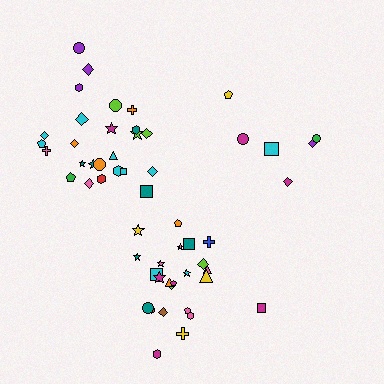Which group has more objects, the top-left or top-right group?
The top-left group.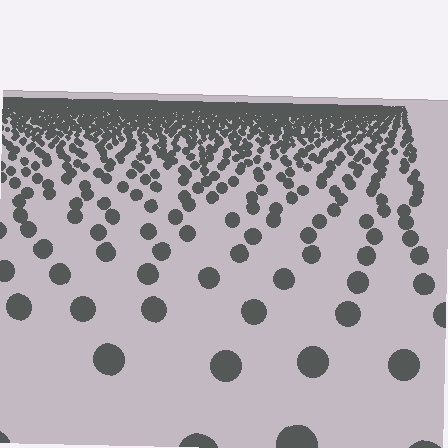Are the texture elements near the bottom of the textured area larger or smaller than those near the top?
Larger. Near the bottom, elements are closer to the viewer and appear at a bigger on-screen size.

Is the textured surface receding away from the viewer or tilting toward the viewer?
The surface is receding away from the viewer. Texture elements get smaller and denser toward the top.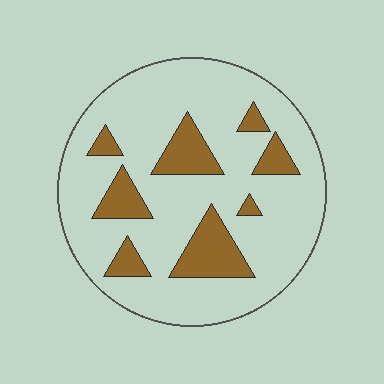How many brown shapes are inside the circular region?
8.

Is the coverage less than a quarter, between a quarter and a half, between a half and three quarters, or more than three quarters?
Less than a quarter.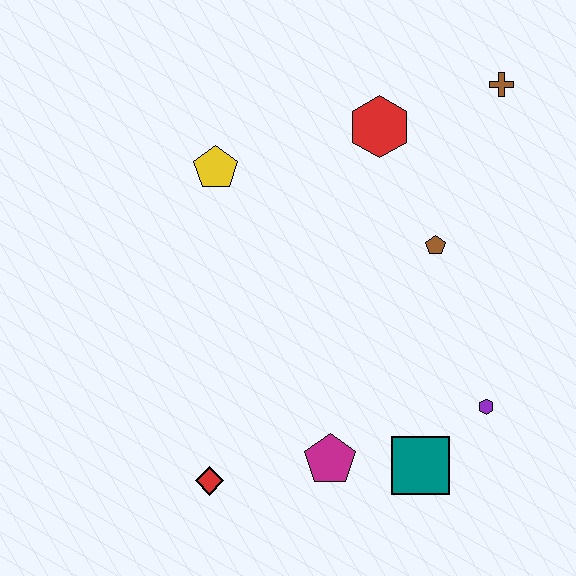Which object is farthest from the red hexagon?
The red diamond is farthest from the red hexagon.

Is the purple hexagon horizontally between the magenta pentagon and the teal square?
No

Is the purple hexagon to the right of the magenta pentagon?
Yes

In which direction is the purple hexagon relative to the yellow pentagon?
The purple hexagon is to the right of the yellow pentagon.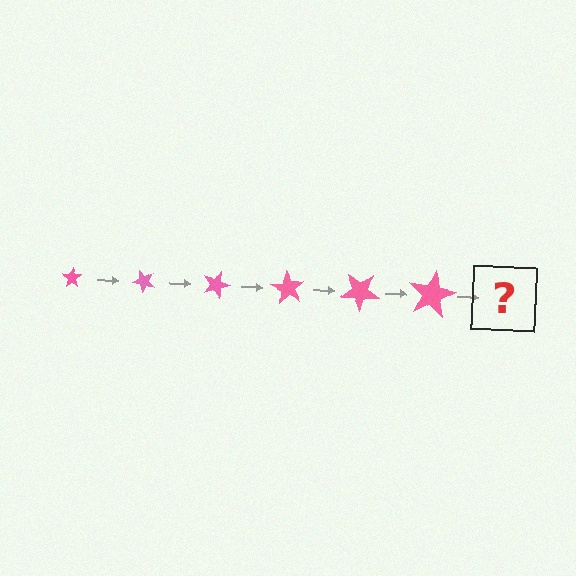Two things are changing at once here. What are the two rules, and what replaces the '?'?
The two rules are that the star grows larger each step and it rotates 45 degrees each step. The '?' should be a star, larger than the previous one and rotated 270 degrees from the start.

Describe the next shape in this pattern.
It should be a star, larger than the previous one and rotated 270 degrees from the start.